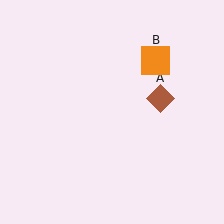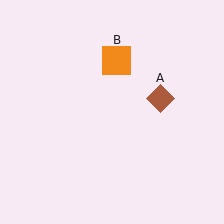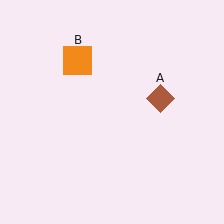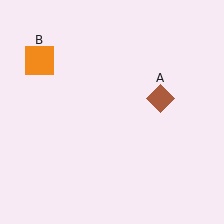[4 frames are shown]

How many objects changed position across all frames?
1 object changed position: orange square (object B).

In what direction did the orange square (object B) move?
The orange square (object B) moved left.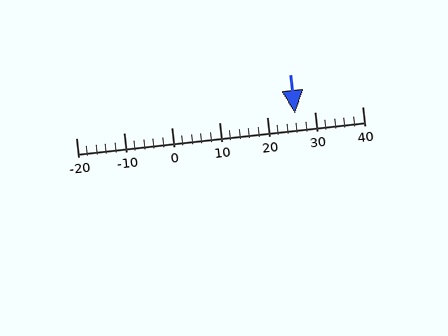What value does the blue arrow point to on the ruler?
The blue arrow points to approximately 26.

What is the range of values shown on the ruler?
The ruler shows values from -20 to 40.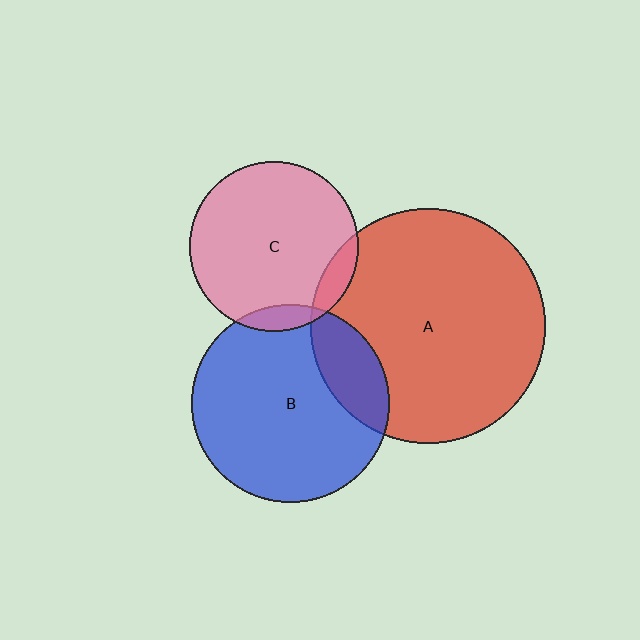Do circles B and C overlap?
Yes.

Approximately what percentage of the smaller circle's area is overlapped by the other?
Approximately 5%.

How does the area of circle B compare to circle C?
Approximately 1.4 times.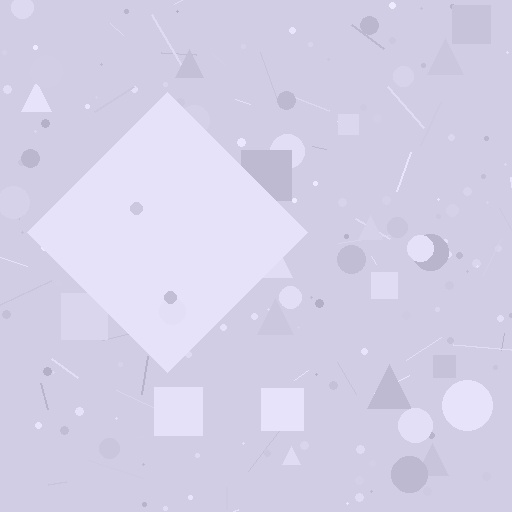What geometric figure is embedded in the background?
A diamond is embedded in the background.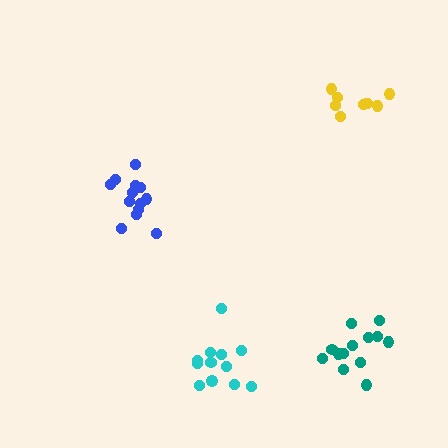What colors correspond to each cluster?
The clusters are colored: teal, yellow, cyan, blue.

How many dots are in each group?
Group 1: 13 dots, Group 2: 9 dots, Group 3: 12 dots, Group 4: 13 dots (47 total).